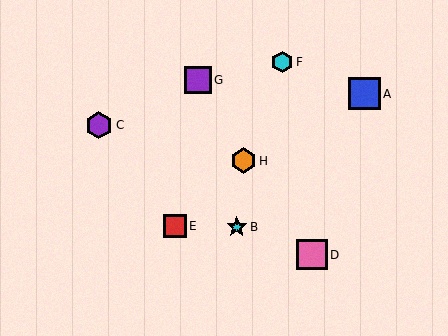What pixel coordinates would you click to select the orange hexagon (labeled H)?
Click at (244, 161) to select the orange hexagon H.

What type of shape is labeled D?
Shape D is a pink square.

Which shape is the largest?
The blue square (labeled A) is the largest.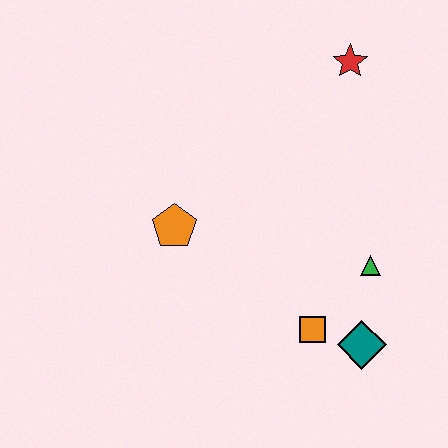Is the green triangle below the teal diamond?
No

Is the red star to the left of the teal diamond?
Yes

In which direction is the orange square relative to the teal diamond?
The orange square is to the left of the teal diamond.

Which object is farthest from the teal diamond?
The red star is farthest from the teal diamond.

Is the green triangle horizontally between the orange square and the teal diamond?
No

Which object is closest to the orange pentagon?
The orange square is closest to the orange pentagon.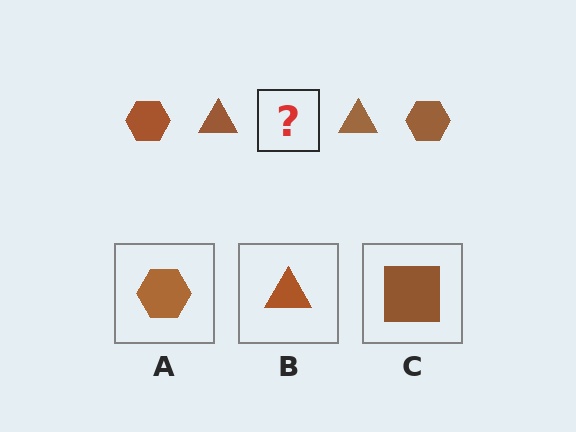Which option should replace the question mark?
Option A.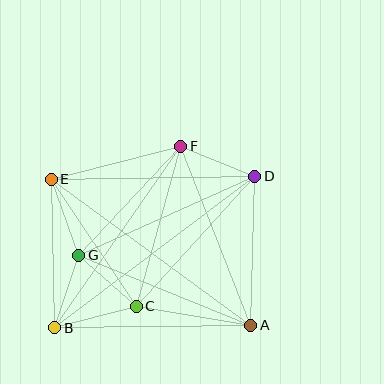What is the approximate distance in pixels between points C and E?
The distance between C and E is approximately 152 pixels.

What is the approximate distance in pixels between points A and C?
The distance between A and C is approximately 116 pixels.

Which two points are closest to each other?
Points B and G are closest to each other.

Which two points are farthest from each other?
Points B and D are farthest from each other.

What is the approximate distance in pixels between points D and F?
The distance between D and F is approximately 80 pixels.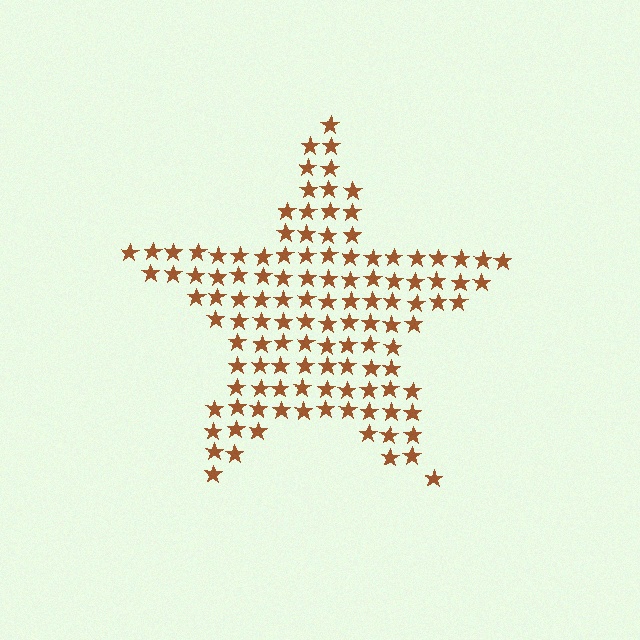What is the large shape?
The large shape is a star.